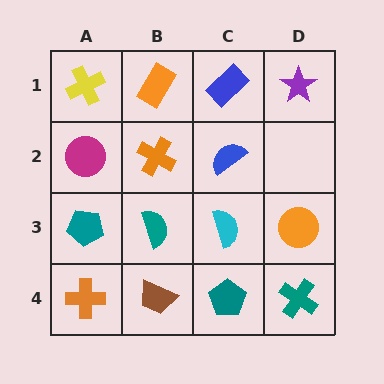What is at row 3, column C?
A cyan semicircle.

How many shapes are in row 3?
4 shapes.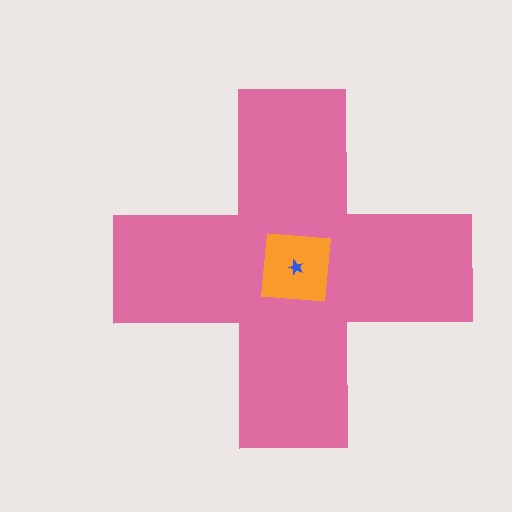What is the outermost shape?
The pink cross.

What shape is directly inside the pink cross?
The orange square.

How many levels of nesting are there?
3.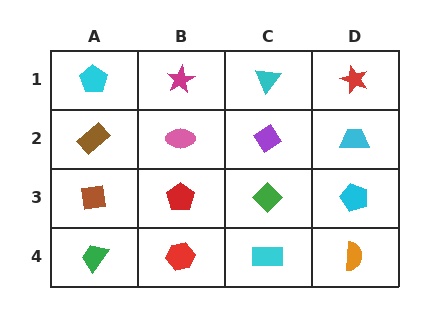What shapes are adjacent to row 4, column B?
A red pentagon (row 3, column B), a green trapezoid (row 4, column A), a cyan rectangle (row 4, column C).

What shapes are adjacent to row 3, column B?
A pink ellipse (row 2, column B), a red hexagon (row 4, column B), a brown square (row 3, column A), a green diamond (row 3, column C).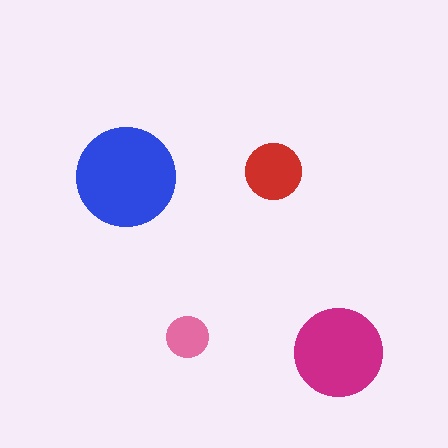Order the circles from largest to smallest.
the blue one, the magenta one, the red one, the pink one.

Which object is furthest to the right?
The magenta circle is rightmost.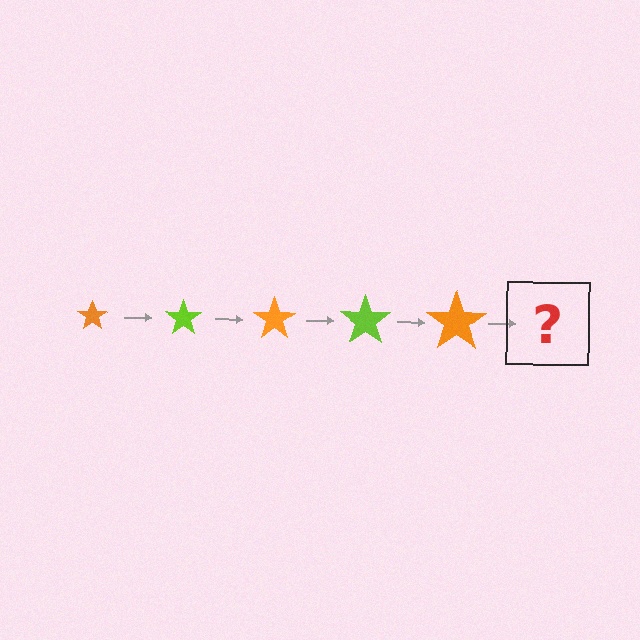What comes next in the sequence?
The next element should be a lime star, larger than the previous one.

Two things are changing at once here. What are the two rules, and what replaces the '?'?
The two rules are that the star grows larger each step and the color cycles through orange and lime. The '?' should be a lime star, larger than the previous one.